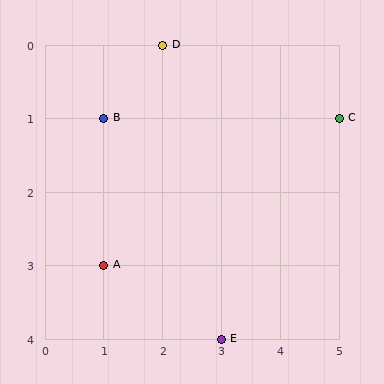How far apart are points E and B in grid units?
Points E and B are 2 columns and 3 rows apart (about 3.6 grid units diagonally).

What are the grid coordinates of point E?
Point E is at grid coordinates (3, 4).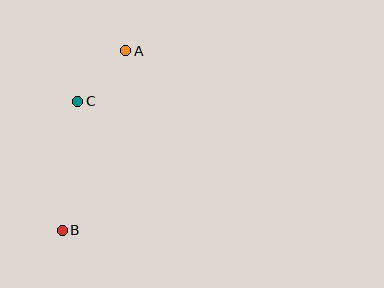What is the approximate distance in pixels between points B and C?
The distance between B and C is approximately 130 pixels.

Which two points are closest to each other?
Points A and C are closest to each other.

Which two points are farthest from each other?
Points A and B are farthest from each other.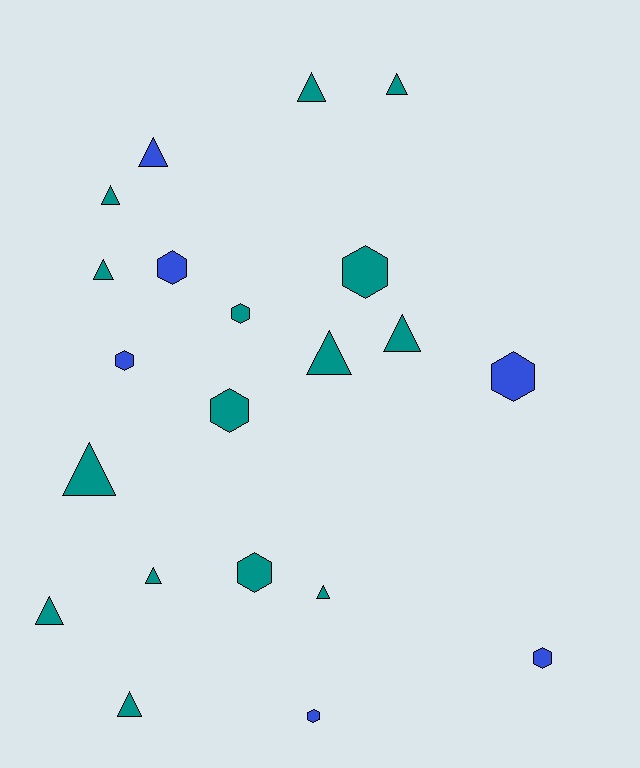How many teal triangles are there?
There are 11 teal triangles.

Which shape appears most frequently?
Triangle, with 12 objects.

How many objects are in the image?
There are 21 objects.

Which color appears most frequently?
Teal, with 15 objects.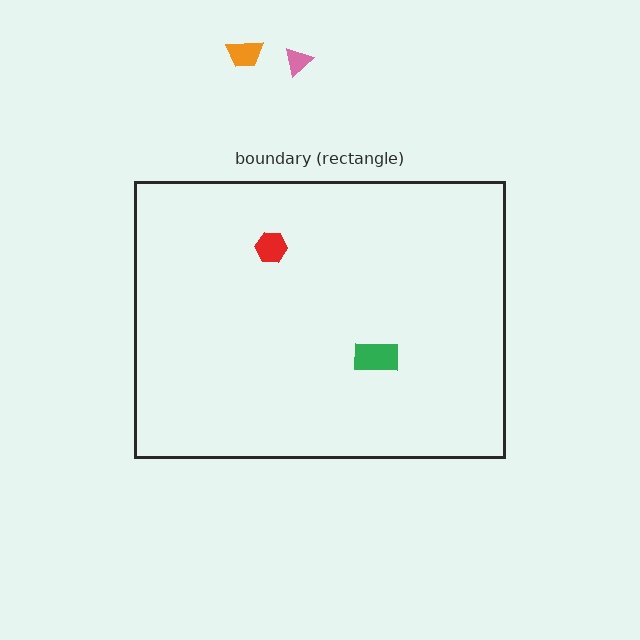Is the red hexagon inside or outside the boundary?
Inside.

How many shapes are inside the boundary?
2 inside, 2 outside.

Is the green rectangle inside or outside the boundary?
Inside.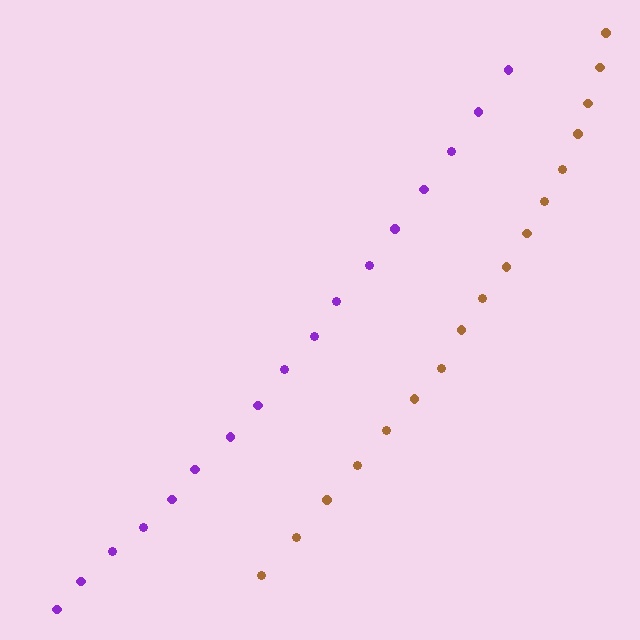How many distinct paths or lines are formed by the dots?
There are 2 distinct paths.